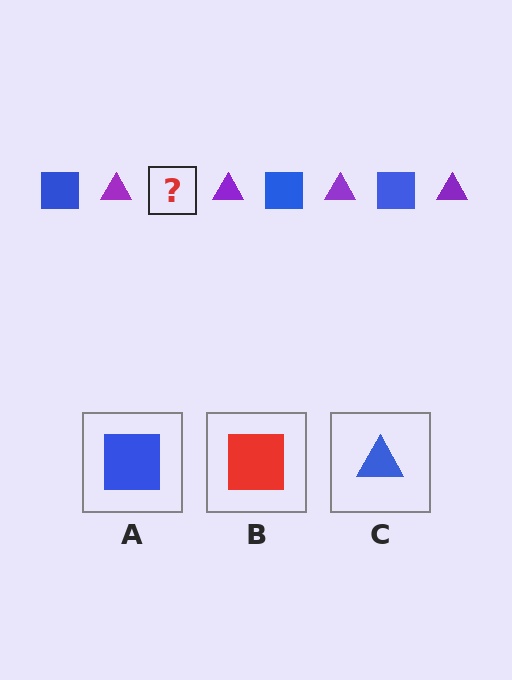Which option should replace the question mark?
Option A.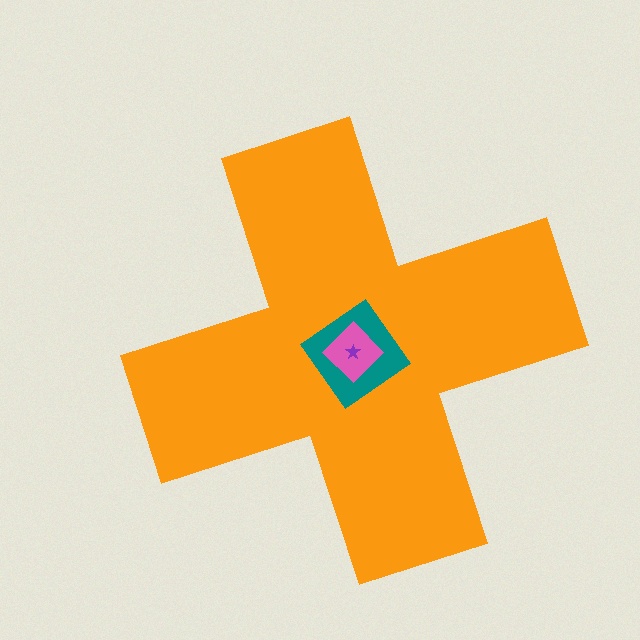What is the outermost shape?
The orange cross.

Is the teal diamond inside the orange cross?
Yes.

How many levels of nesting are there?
4.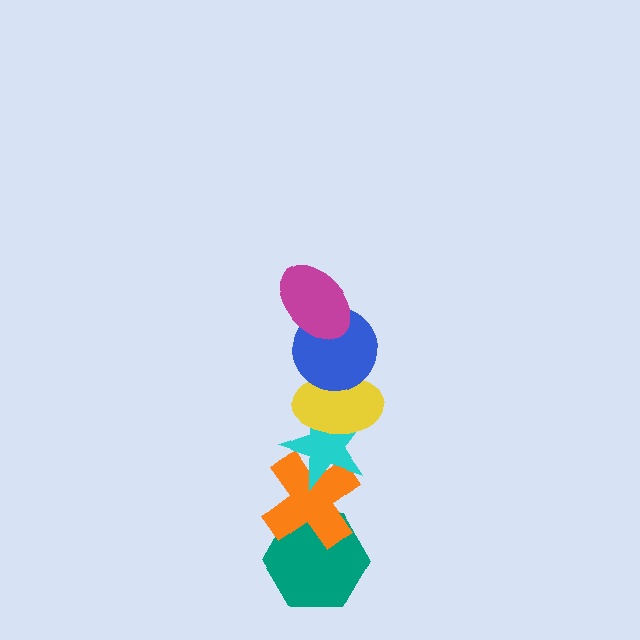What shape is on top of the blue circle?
The magenta ellipse is on top of the blue circle.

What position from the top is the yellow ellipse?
The yellow ellipse is 3rd from the top.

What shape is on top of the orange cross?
The cyan star is on top of the orange cross.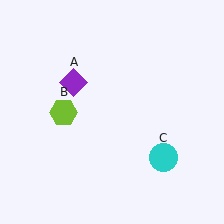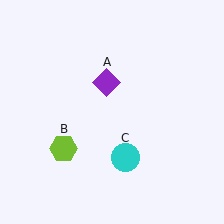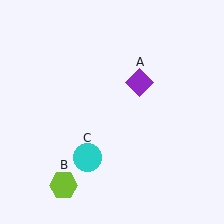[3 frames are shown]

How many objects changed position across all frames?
3 objects changed position: purple diamond (object A), lime hexagon (object B), cyan circle (object C).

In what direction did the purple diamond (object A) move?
The purple diamond (object A) moved right.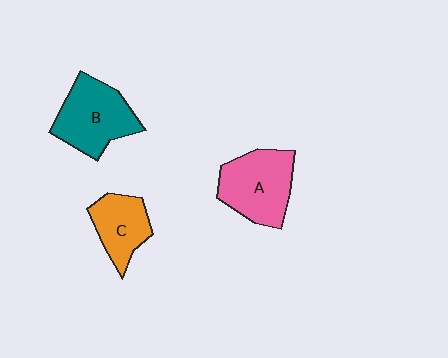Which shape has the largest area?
Shape A (pink).